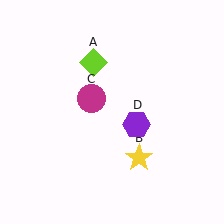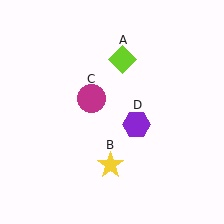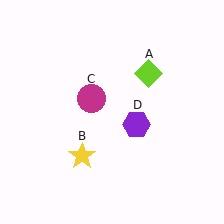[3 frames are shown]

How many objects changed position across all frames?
2 objects changed position: lime diamond (object A), yellow star (object B).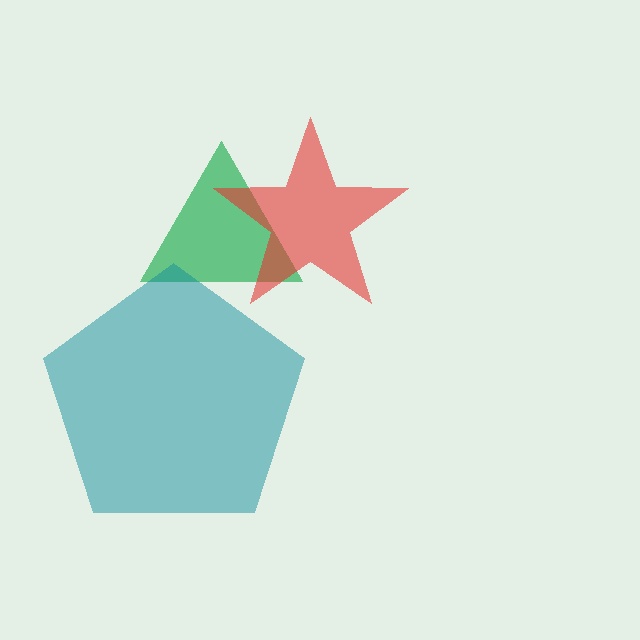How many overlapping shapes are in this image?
There are 3 overlapping shapes in the image.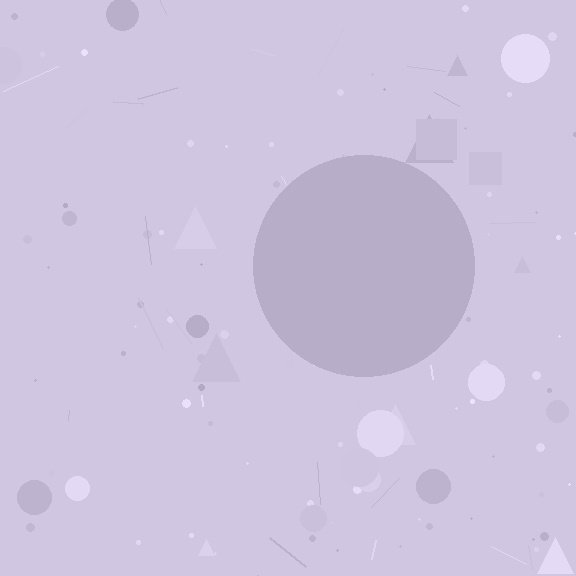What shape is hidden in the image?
A circle is hidden in the image.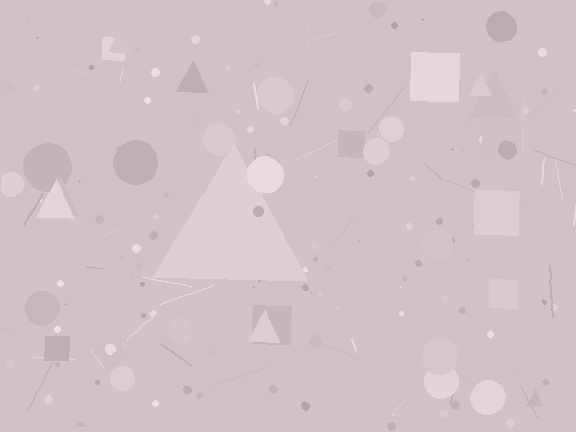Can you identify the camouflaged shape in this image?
The camouflaged shape is a triangle.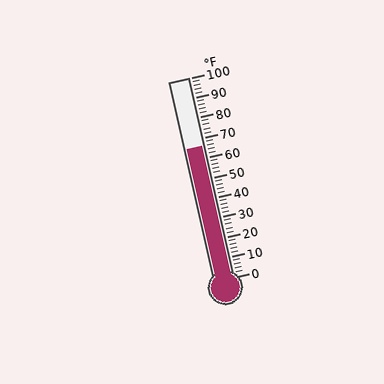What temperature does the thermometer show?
The thermometer shows approximately 66°F.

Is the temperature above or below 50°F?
The temperature is above 50°F.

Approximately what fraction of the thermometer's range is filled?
The thermometer is filled to approximately 65% of its range.